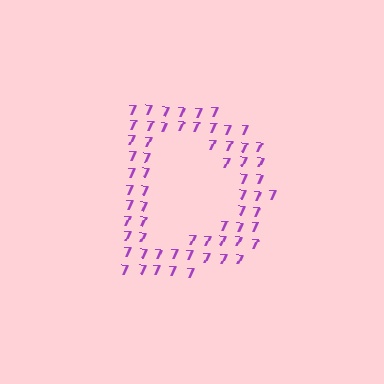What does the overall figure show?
The overall figure shows the letter D.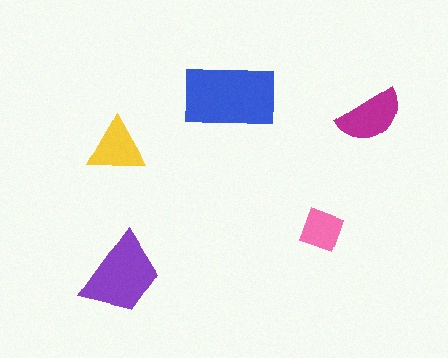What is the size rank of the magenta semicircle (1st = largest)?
3rd.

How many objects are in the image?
There are 5 objects in the image.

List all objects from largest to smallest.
The blue rectangle, the purple trapezoid, the magenta semicircle, the yellow triangle, the pink diamond.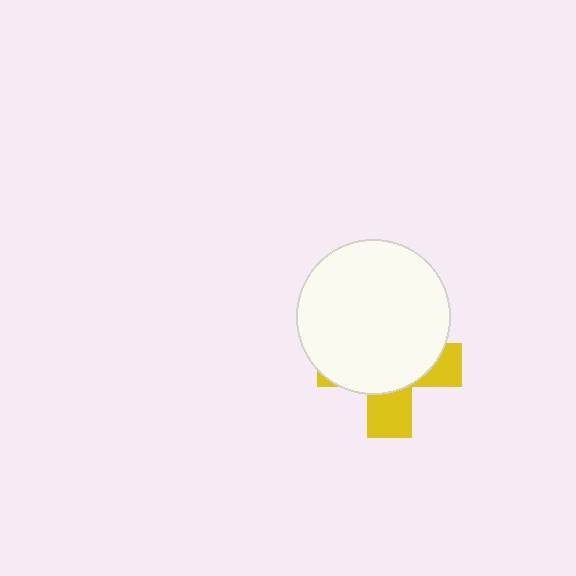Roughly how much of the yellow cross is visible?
A small part of it is visible (roughly 32%).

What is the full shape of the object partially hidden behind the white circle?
The partially hidden object is a yellow cross.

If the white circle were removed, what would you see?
You would see the complete yellow cross.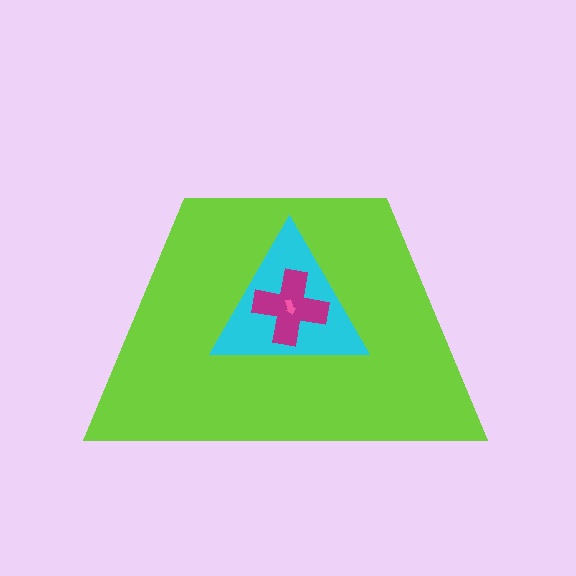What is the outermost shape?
The lime trapezoid.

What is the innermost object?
The pink arrow.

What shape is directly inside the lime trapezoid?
The cyan triangle.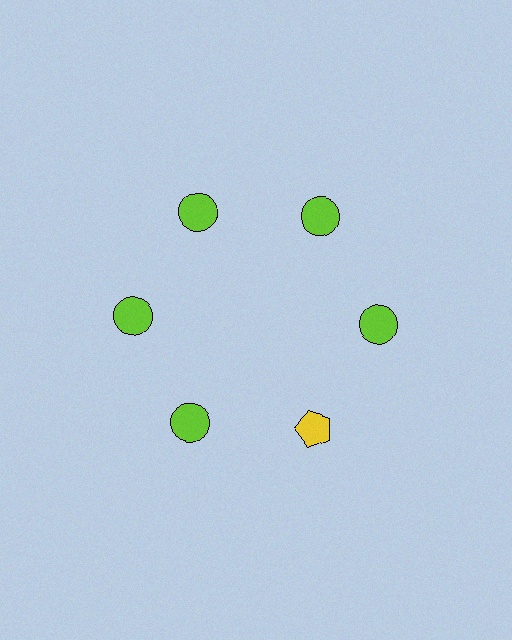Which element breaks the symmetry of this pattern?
The yellow pentagon at roughly the 5 o'clock position breaks the symmetry. All other shapes are lime circles.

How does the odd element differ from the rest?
It differs in both color (yellow instead of lime) and shape (pentagon instead of circle).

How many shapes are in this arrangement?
There are 6 shapes arranged in a ring pattern.